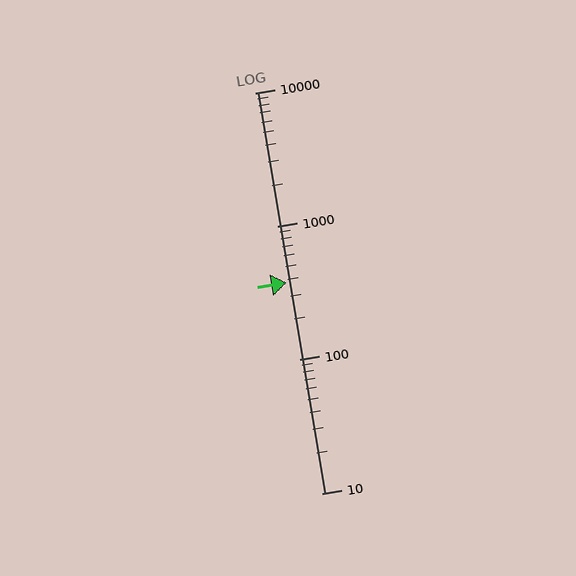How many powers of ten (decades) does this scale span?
The scale spans 3 decades, from 10 to 10000.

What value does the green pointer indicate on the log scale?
The pointer indicates approximately 380.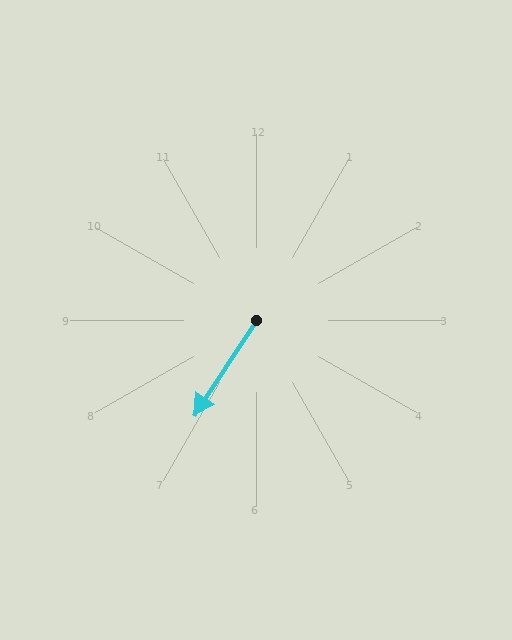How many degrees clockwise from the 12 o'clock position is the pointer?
Approximately 213 degrees.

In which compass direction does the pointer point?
Southwest.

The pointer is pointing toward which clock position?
Roughly 7 o'clock.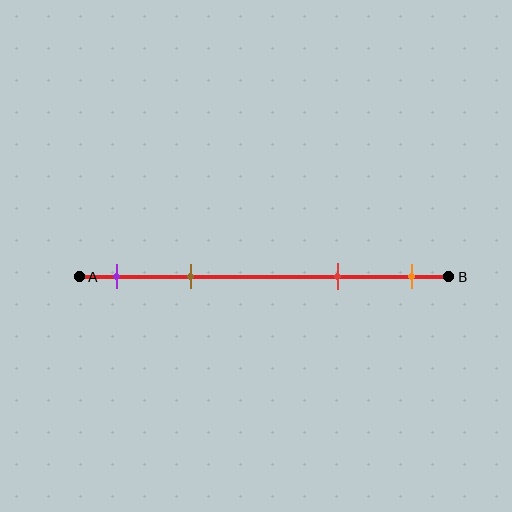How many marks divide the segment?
There are 4 marks dividing the segment.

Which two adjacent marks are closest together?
The purple and brown marks are the closest adjacent pair.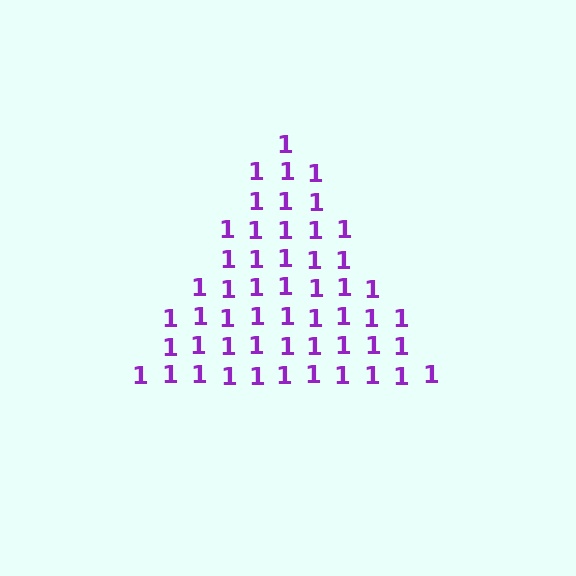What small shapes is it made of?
It is made of small digit 1's.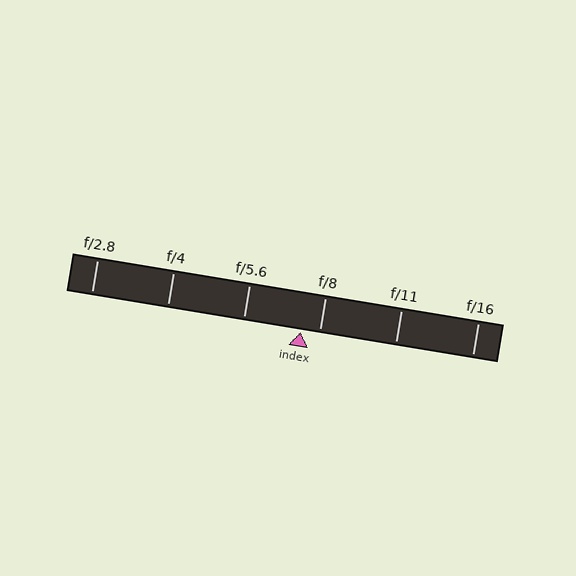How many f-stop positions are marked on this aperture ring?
There are 6 f-stop positions marked.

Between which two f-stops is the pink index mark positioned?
The index mark is between f/5.6 and f/8.